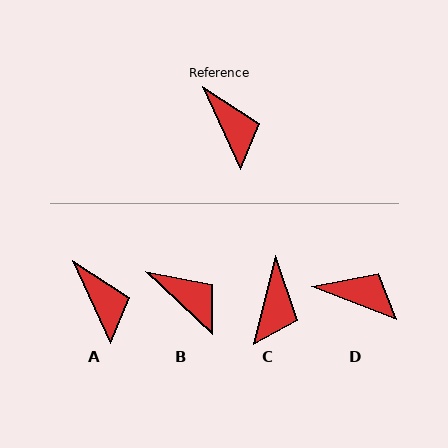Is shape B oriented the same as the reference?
No, it is off by about 22 degrees.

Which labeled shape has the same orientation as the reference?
A.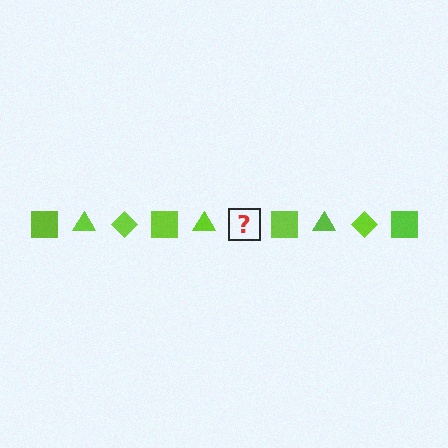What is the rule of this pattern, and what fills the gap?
The rule is that the pattern cycles through square, triangle, diamond shapes in lime. The gap should be filled with a lime diamond.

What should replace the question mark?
The question mark should be replaced with a lime diamond.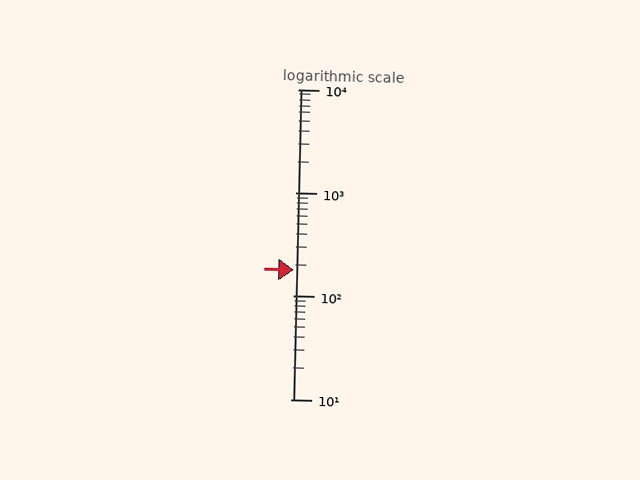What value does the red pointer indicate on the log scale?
The pointer indicates approximately 180.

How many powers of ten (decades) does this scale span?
The scale spans 3 decades, from 10 to 10000.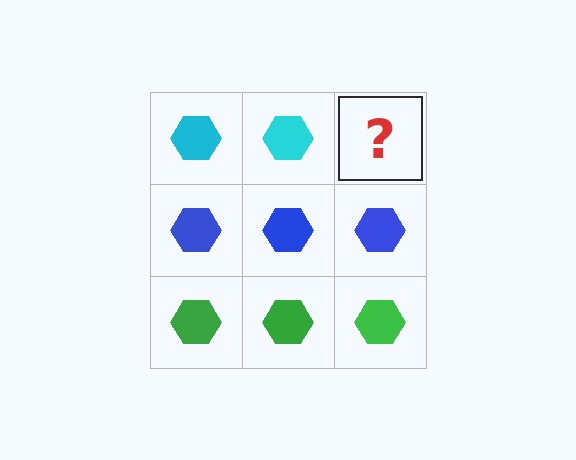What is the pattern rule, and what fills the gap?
The rule is that each row has a consistent color. The gap should be filled with a cyan hexagon.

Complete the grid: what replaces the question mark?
The question mark should be replaced with a cyan hexagon.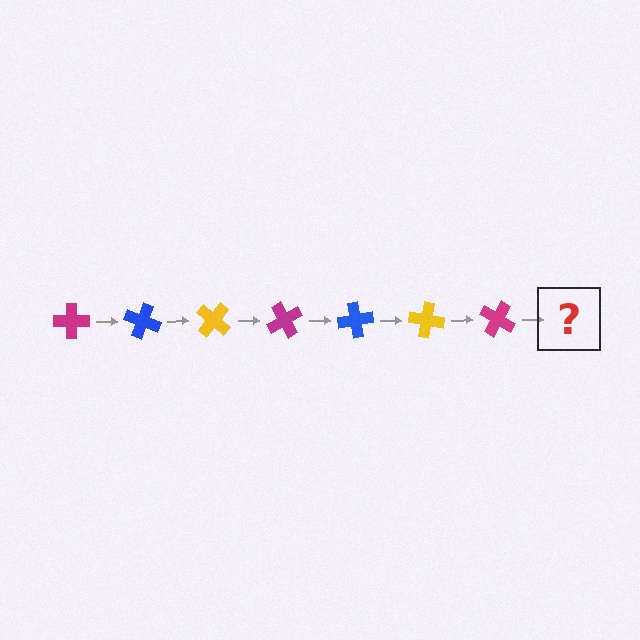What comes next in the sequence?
The next element should be a blue cross, rotated 140 degrees from the start.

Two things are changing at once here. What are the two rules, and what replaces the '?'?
The two rules are that it rotates 20 degrees each step and the color cycles through magenta, blue, and yellow. The '?' should be a blue cross, rotated 140 degrees from the start.